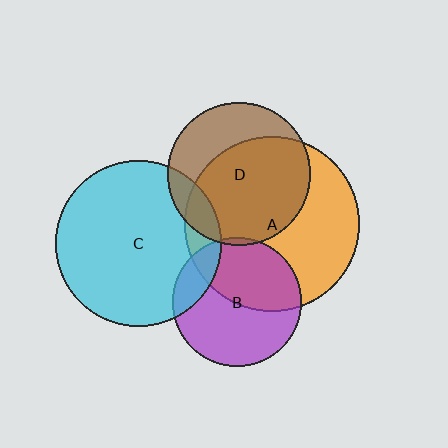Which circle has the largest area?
Circle A (orange).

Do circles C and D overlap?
Yes.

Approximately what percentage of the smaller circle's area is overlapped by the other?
Approximately 15%.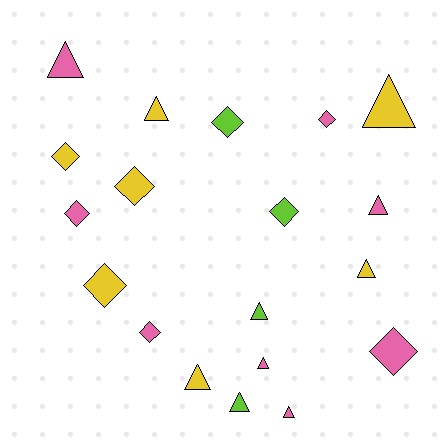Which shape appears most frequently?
Triangle, with 10 objects.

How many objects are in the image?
There are 19 objects.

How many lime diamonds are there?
There are 2 lime diamonds.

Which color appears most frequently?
Pink, with 8 objects.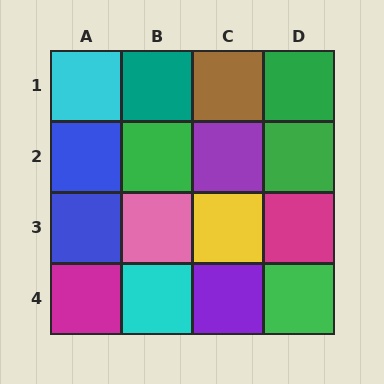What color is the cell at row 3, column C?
Yellow.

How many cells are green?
4 cells are green.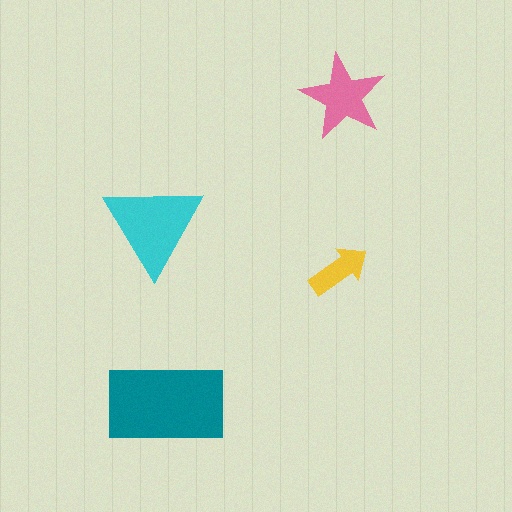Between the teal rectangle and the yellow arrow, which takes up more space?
The teal rectangle.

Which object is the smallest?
The yellow arrow.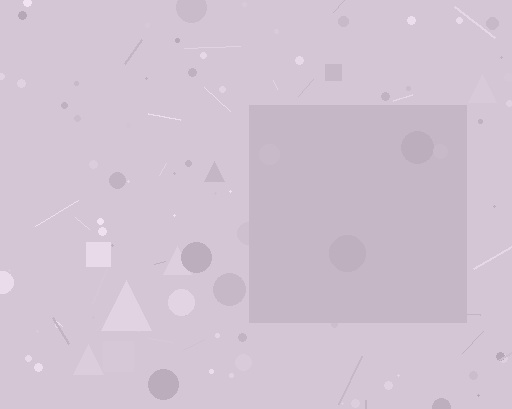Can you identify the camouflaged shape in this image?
The camouflaged shape is a square.